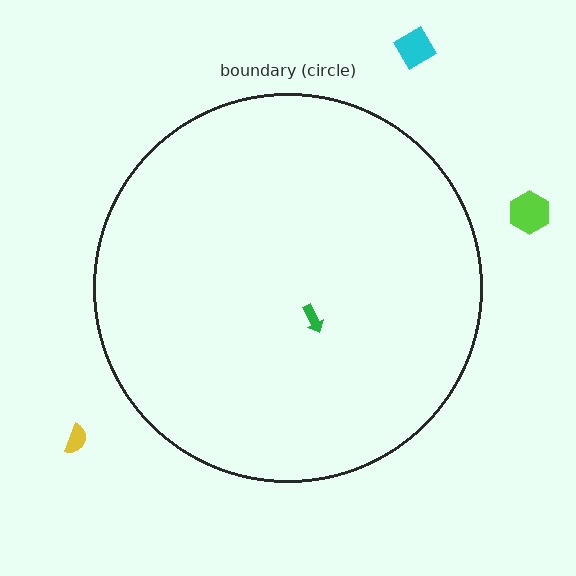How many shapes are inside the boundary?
1 inside, 3 outside.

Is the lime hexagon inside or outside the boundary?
Outside.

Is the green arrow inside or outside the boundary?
Inside.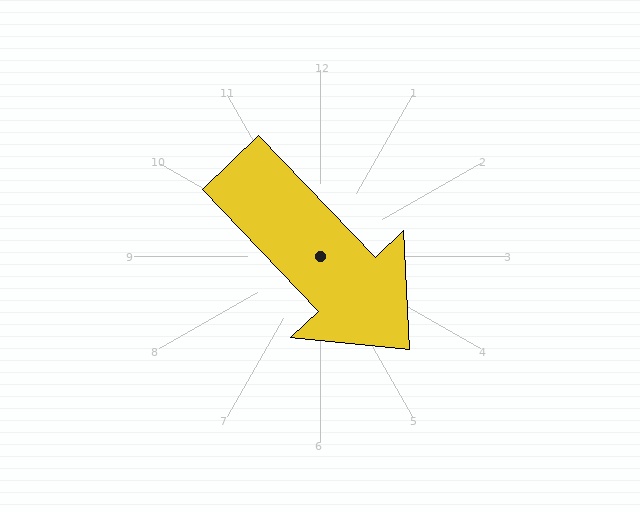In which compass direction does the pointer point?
Southeast.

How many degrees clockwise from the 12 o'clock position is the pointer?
Approximately 136 degrees.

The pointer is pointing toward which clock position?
Roughly 5 o'clock.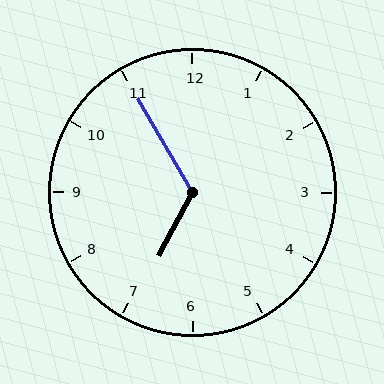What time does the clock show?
6:55.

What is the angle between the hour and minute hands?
Approximately 122 degrees.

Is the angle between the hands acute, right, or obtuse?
It is obtuse.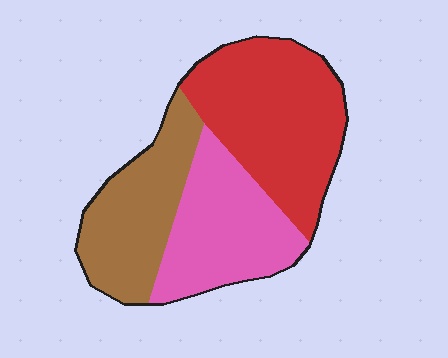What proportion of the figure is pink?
Pink covers 30% of the figure.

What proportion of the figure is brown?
Brown takes up between a sixth and a third of the figure.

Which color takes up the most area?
Red, at roughly 40%.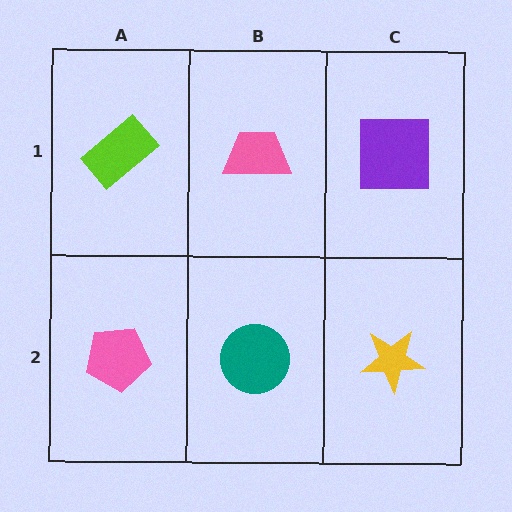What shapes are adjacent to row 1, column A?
A pink pentagon (row 2, column A), a pink trapezoid (row 1, column B).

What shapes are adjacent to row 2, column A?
A lime rectangle (row 1, column A), a teal circle (row 2, column B).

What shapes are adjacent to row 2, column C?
A purple square (row 1, column C), a teal circle (row 2, column B).